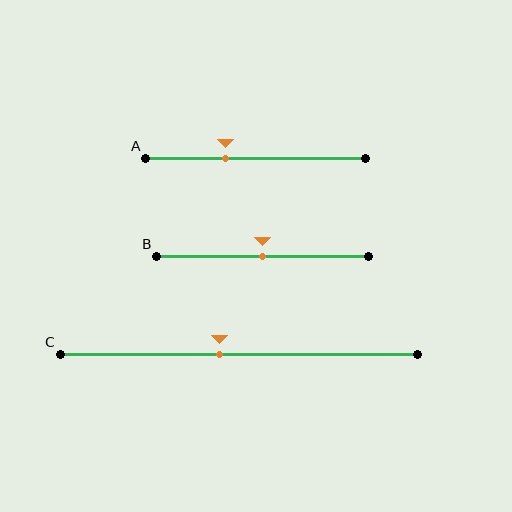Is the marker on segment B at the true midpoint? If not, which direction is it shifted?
Yes, the marker on segment B is at the true midpoint.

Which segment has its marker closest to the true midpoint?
Segment B has its marker closest to the true midpoint.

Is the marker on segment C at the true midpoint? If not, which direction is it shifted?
No, the marker on segment C is shifted to the left by about 5% of the segment length.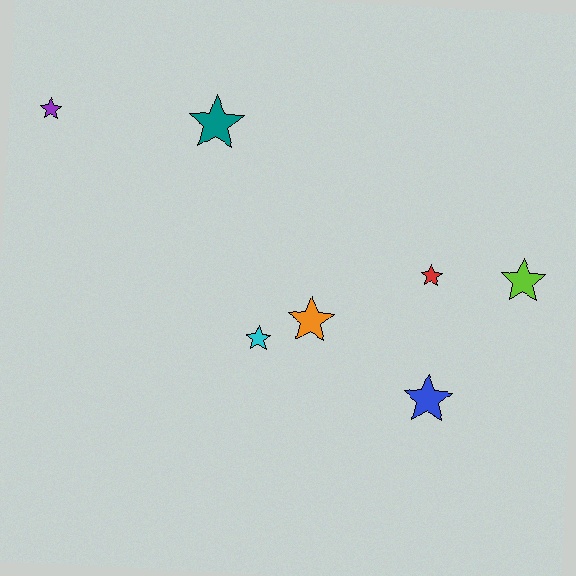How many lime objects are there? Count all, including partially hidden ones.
There is 1 lime object.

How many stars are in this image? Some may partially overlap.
There are 7 stars.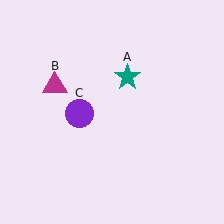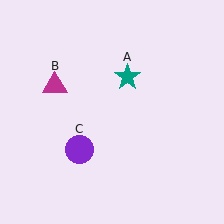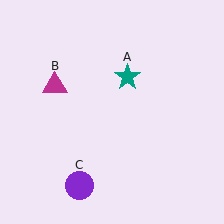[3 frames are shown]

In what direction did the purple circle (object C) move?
The purple circle (object C) moved down.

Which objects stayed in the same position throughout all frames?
Teal star (object A) and magenta triangle (object B) remained stationary.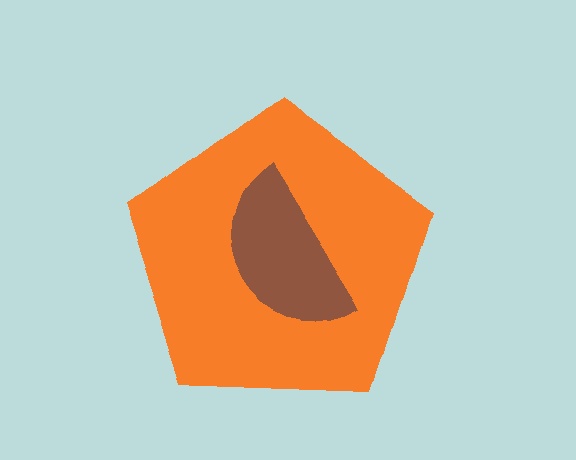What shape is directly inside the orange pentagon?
The brown semicircle.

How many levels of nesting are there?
2.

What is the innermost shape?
The brown semicircle.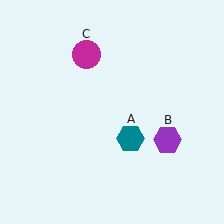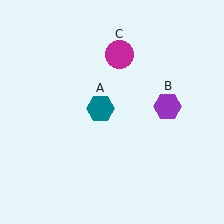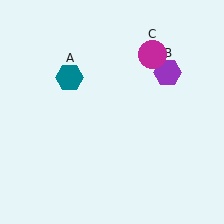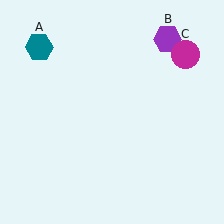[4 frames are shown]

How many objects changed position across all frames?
3 objects changed position: teal hexagon (object A), purple hexagon (object B), magenta circle (object C).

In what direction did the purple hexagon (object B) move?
The purple hexagon (object B) moved up.